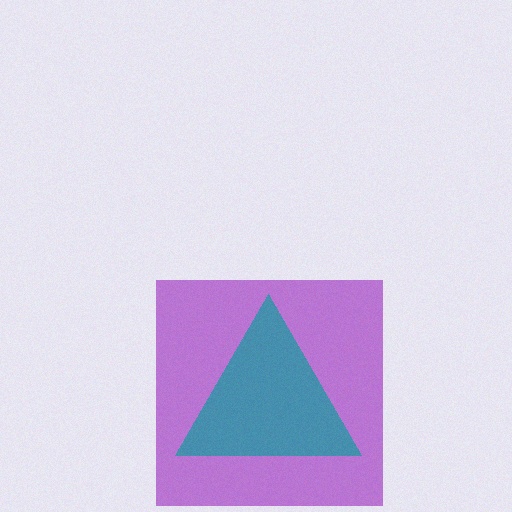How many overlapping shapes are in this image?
There are 2 overlapping shapes in the image.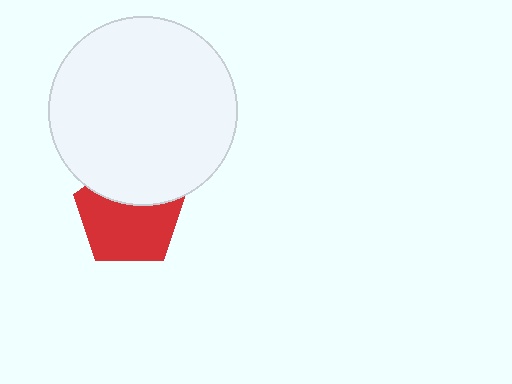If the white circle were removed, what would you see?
You would see the complete red pentagon.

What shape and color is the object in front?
The object in front is a white circle.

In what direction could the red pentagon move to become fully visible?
The red pentagon could move down. That would shift it out from behind the white circle entirely.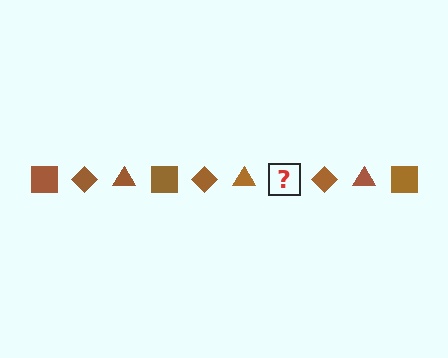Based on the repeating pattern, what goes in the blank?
The blank should be a brown square.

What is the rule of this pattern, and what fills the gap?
The rule is that the pattern cycles through square, diamond, triangle shapes in brown. The gap should be filled with a brown square.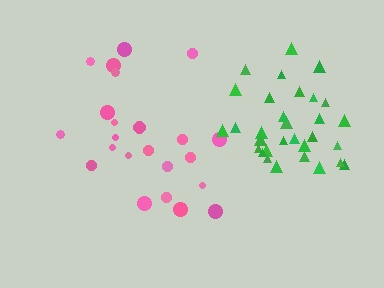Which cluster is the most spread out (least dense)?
Pink.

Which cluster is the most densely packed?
Green.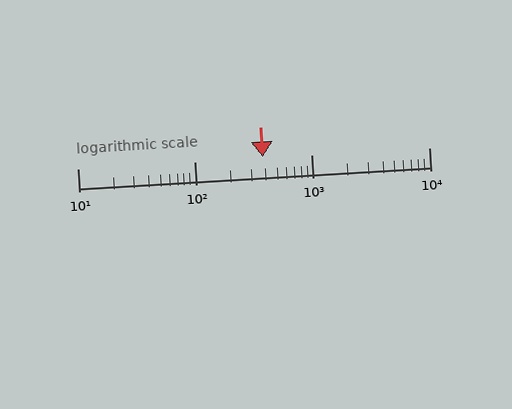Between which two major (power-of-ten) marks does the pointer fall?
The pointer is between 100 and 1000.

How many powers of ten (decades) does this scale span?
The scale spans 3 decades, from 10 to 10000.